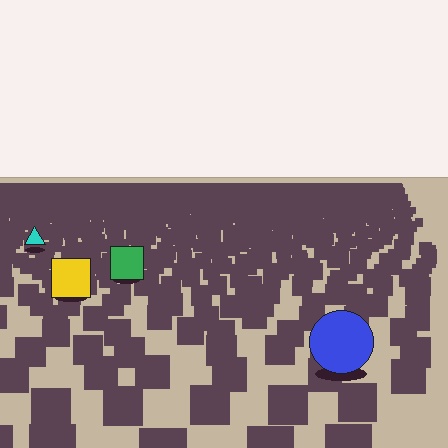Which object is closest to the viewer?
The blue circle is closest. The texture marks near it are larger and more spread out.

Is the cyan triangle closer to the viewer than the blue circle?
No. The blue circle is closer — you can tell from the texture gradient: the ground texture is coarser near it.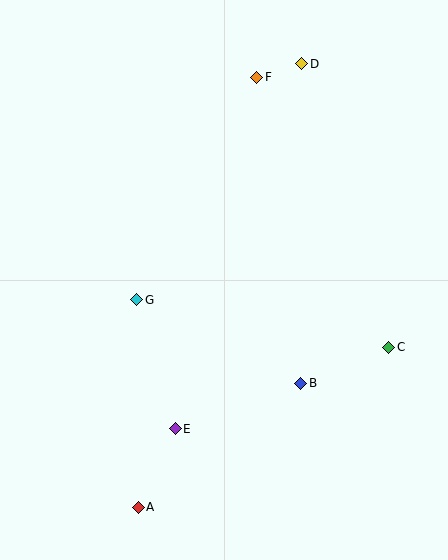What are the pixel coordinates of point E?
Point E is at (175, 429).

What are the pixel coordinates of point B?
Point B is at (301, 383).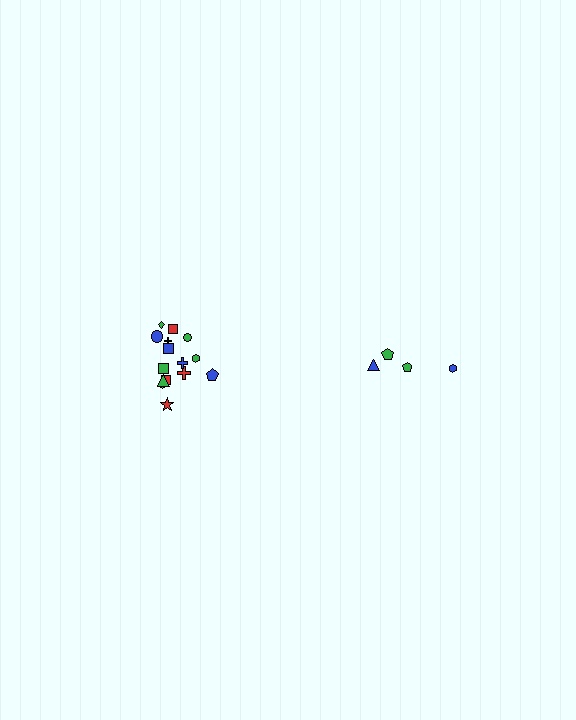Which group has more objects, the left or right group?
The left group.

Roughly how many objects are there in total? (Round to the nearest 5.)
Roughly 20 objects in total.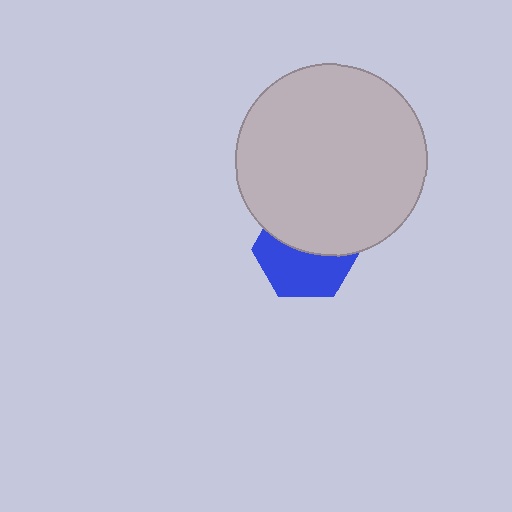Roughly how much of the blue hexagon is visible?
About half of it is visible (roughly 52%).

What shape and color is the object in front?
The object in front is a light gray circle.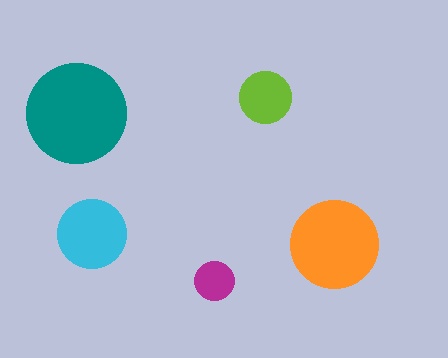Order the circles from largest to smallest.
the teal one, the orange one, the cyan one, the lime one, the magenta one.